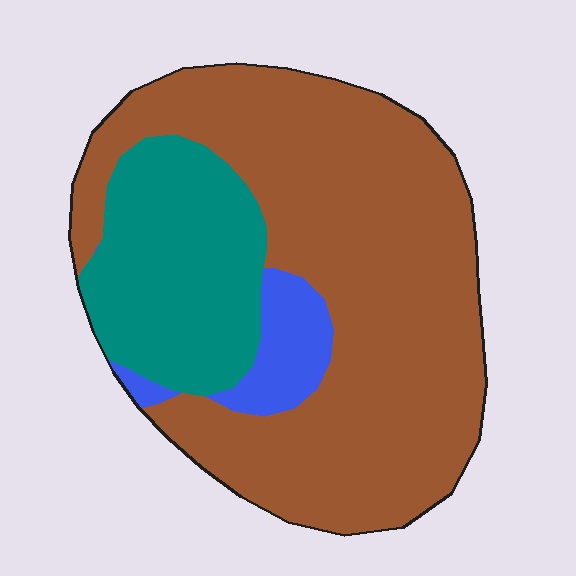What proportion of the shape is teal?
Teal takes up about one quarter (1/4) of the shape.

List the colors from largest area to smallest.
From largest to smallest: brown, teal, blue.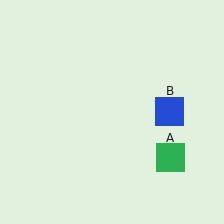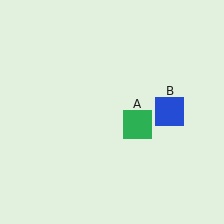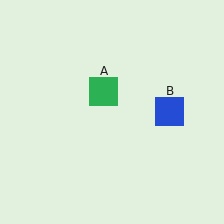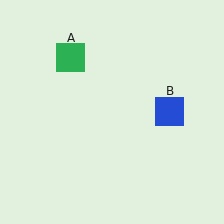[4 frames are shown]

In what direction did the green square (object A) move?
The green square (object A) moved up and to the left.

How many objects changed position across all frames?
1 object changed position: green square (object A).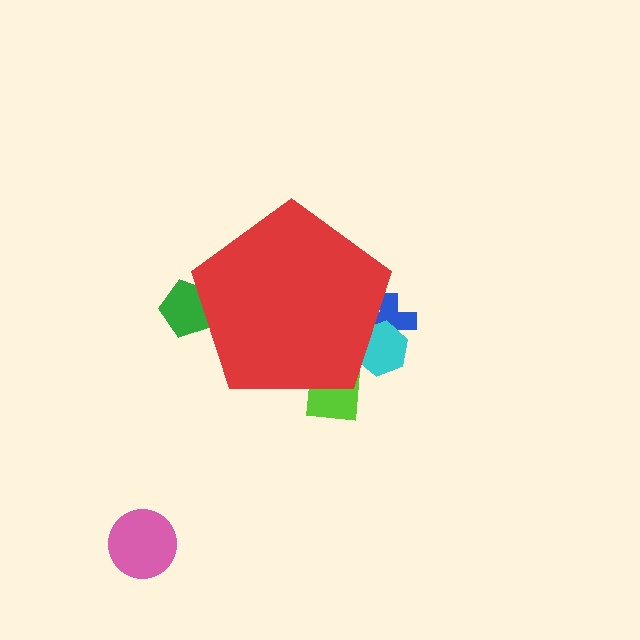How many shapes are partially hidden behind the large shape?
4 shapes are partially hidden.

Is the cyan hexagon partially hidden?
Yes, the cyan hexagon is partially hidden behind the red pentagon.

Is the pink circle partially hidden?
No, the pink circle is fully visible.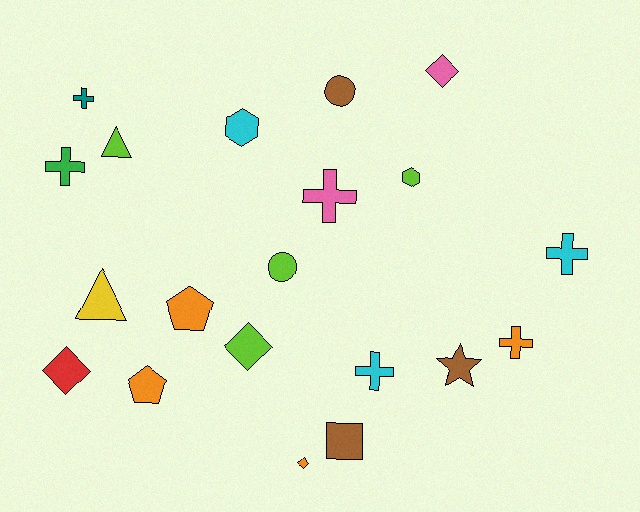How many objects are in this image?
There are 20 objects.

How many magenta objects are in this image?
There are no magenta objects.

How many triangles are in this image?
There are 2 triangles.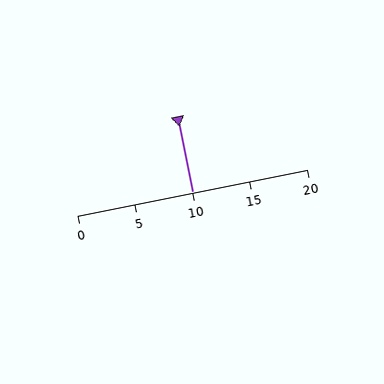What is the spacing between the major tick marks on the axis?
The major ticks are spaced 5 apart.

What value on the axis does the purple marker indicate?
The marker indicates approximately 10.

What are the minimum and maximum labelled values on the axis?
The axis runs from 0 to 20.